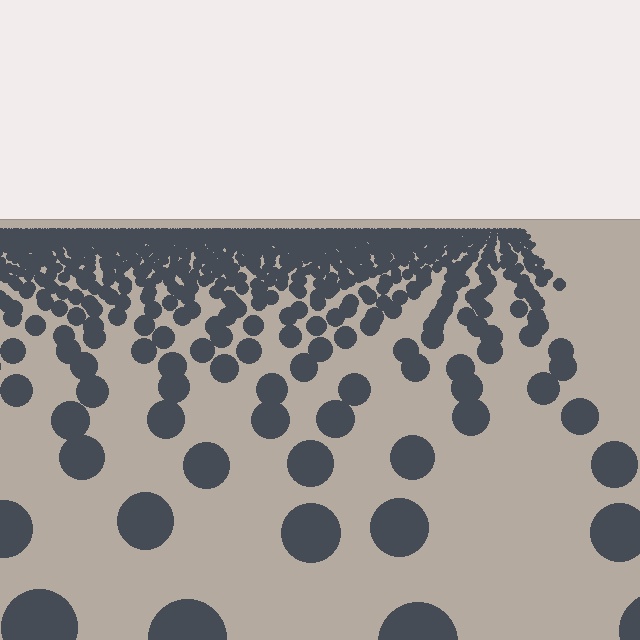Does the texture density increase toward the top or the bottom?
Density increases toward the top.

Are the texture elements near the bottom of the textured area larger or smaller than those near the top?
Larger. Near the bottom, elements are closer to the viewer and appear at a bigger on-screen size.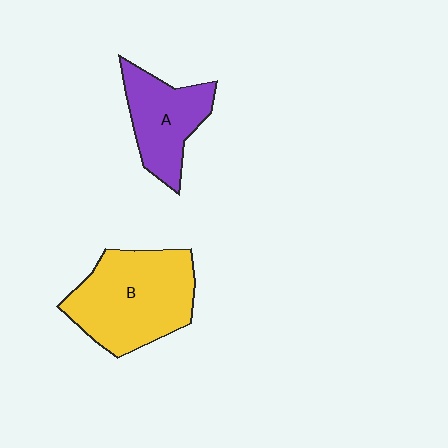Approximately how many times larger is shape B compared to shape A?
Approximately 1.6 times.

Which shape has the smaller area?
Shape A (purple).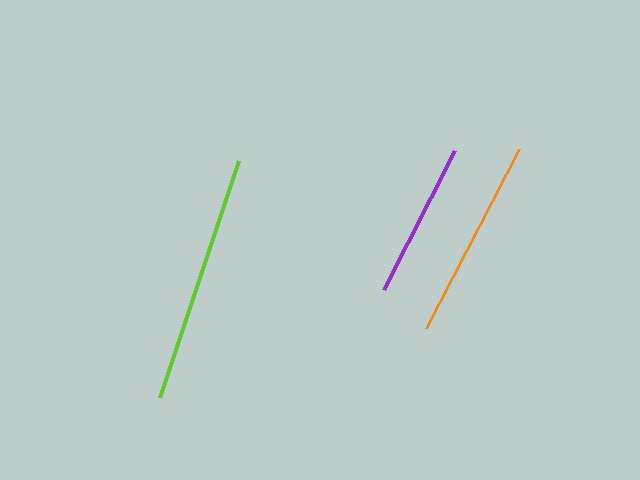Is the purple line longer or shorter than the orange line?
The orange line is longer than the purple line.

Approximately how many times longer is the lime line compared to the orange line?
The lime line is approximately 1.2 times the length of the orange line.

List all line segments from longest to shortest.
From longest to shortest: lime, orange, purple.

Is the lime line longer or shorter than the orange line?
The lime line is longer than the orange line.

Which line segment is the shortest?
The purple line is the shortest at approximately 156 pixels.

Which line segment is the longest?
The lime line is the longest at approximately 250 pixels.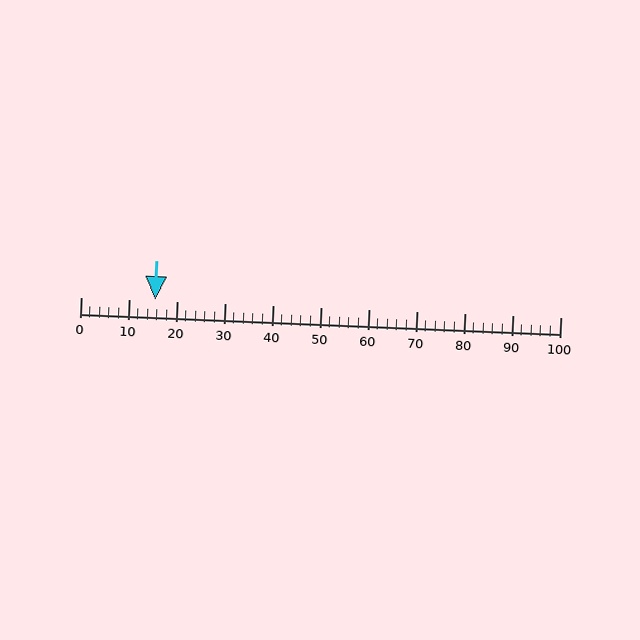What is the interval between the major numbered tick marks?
The major tick marks are spaced 10 units apart.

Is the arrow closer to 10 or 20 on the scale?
The arrow is closer to 20.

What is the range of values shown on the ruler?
The ruler shows values from 0 to 100.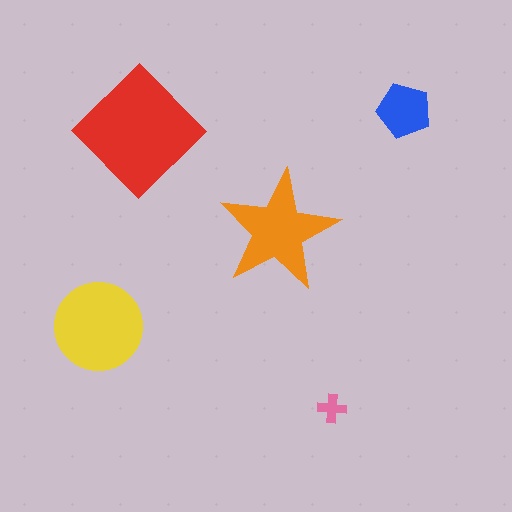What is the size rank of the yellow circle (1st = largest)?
2nd.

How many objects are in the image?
There are 5 objects in the image.